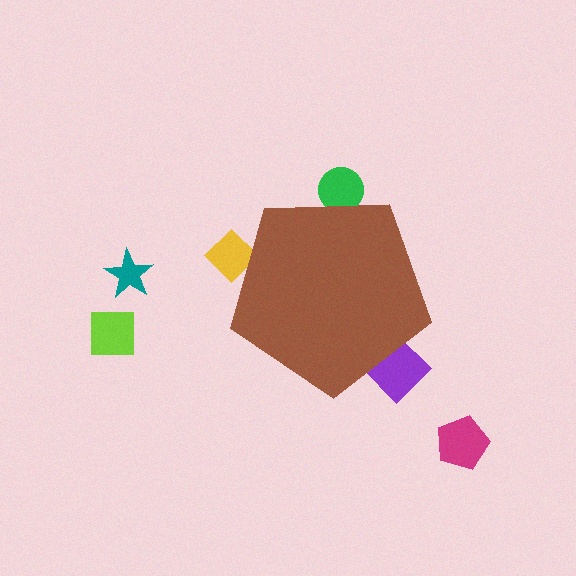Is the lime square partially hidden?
No, the lime square is fully visible.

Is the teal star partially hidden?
No, the teal star is fully visible.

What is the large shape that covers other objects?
A brown pentagon.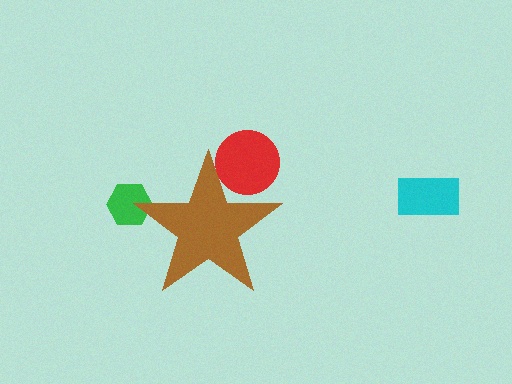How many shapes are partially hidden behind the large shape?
2 shapes are partially hidden.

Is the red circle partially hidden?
Yes, the red circle is partially hidden behind the brown star.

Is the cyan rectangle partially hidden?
No, the cyan rectangle is fully visible.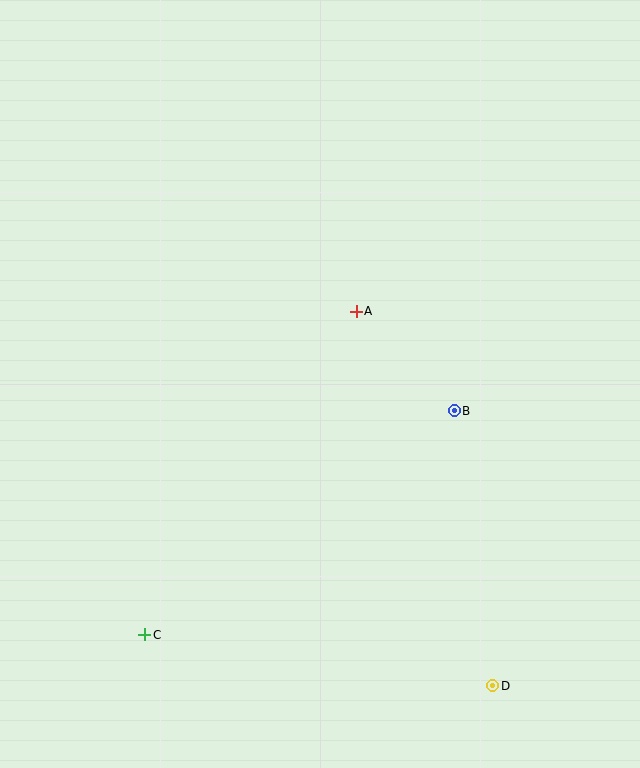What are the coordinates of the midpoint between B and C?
The midpoint between B and C is at (299, 523).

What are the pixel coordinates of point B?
Point B is at (454, 411).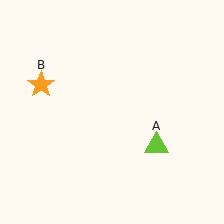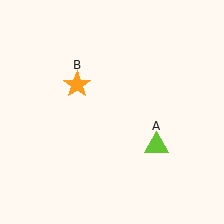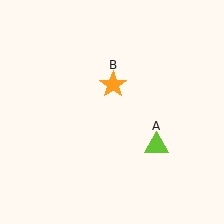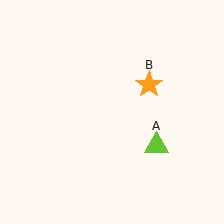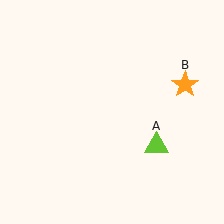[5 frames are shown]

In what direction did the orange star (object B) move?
The orange star (object B) moved right.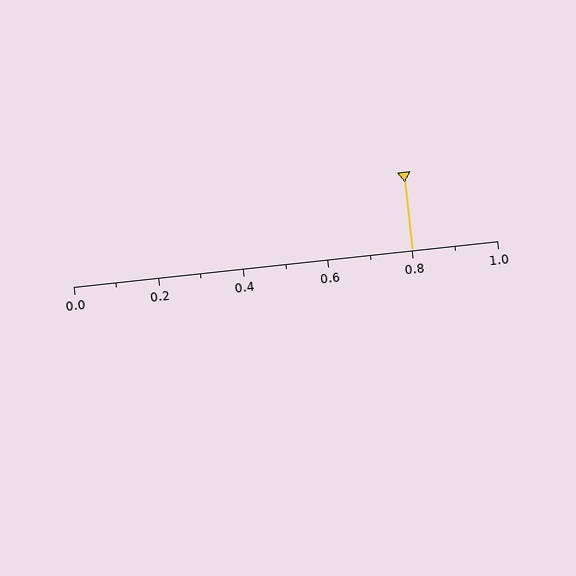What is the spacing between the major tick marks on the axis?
The major ticks are spaced 0.2 apart.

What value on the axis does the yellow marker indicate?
The marker indicates approximately 0.8.